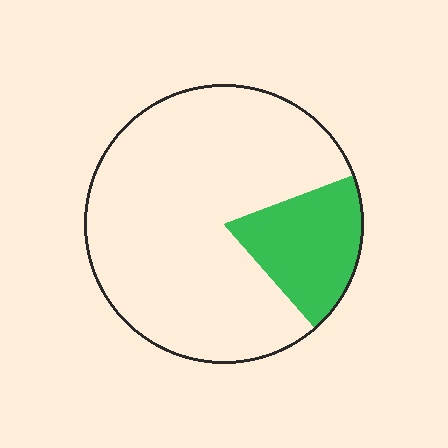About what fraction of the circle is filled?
About one fifth (1/5).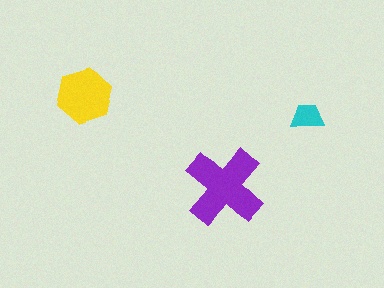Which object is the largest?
The purple cross.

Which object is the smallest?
The cyan trapezoid.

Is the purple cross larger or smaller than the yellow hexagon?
Larger.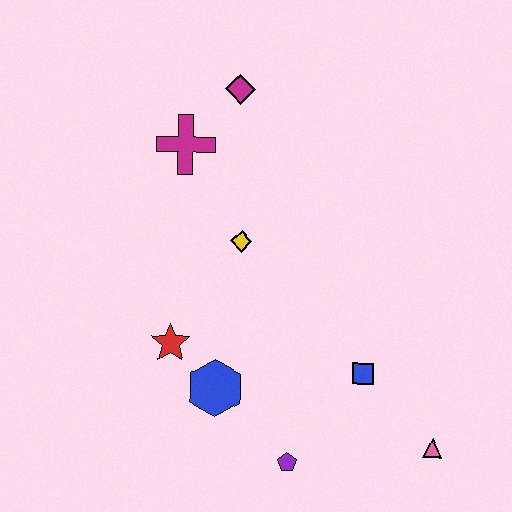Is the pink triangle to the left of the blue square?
No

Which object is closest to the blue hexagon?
The red star is closest to the blue hexagon.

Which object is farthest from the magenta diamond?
The pink triangle is farthest from the magenta diamond.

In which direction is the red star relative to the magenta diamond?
The red star is below the magenta diamond.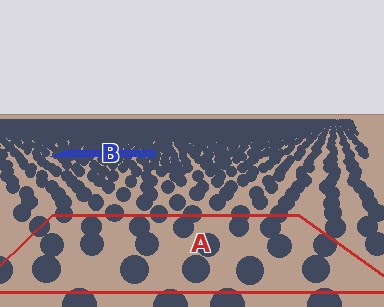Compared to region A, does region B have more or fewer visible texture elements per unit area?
Region B has more texture elements per unit area — they are packed more densely because it is farther away.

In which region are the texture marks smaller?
The texture marks are smaller in region B, because it is farther away.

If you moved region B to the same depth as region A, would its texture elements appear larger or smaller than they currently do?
They would appear larger. At a closer depth, the same texture elements are projected at a bigger on-screen size.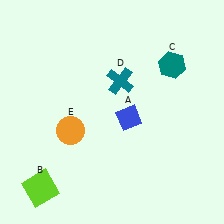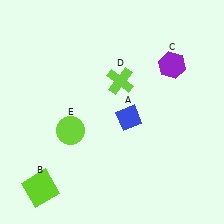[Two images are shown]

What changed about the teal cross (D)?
In Image 1, D is teal. In Image 2, it changed to lime.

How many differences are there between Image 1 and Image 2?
There are 3 differences between the two images.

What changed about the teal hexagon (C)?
In Image 1, C is teal. In Image 2, it changed to purple.